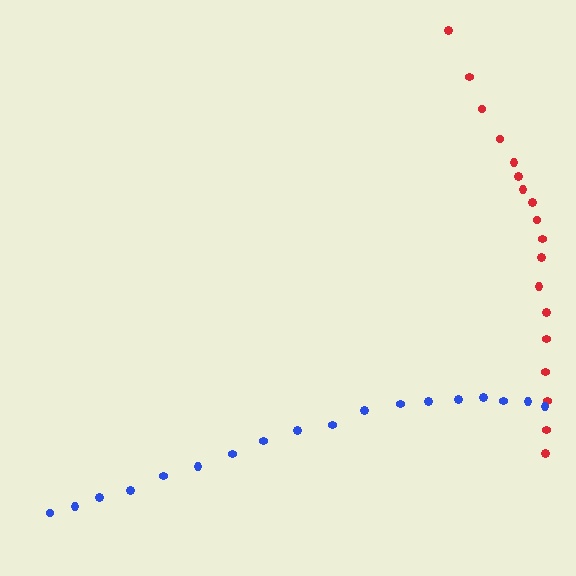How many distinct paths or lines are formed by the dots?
There are 2 distinct paths.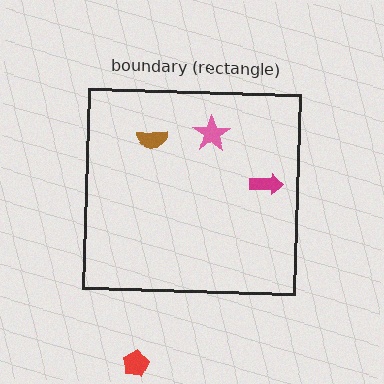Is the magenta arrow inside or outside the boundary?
Inside.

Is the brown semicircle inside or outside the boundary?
Inside.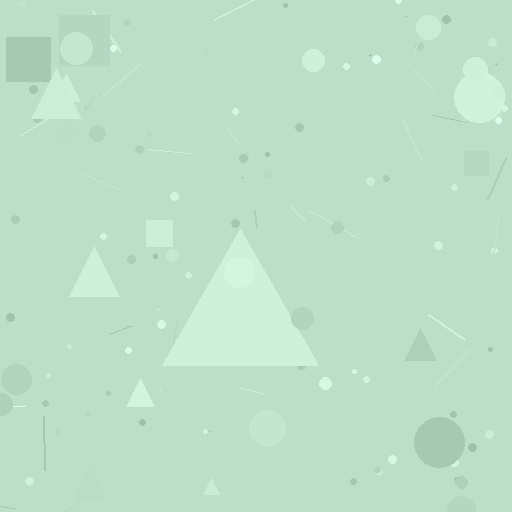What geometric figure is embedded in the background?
A triangle is embedded in the background.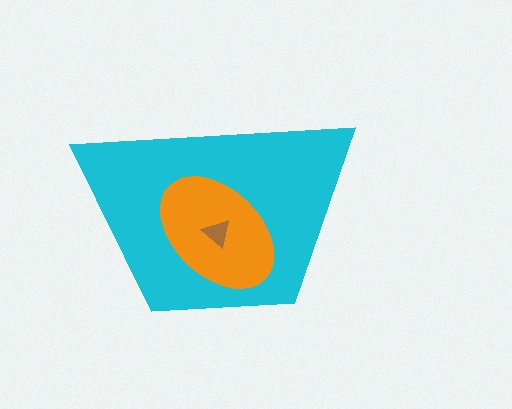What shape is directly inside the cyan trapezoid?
The orange ellipse.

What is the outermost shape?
The cyan trapezoid.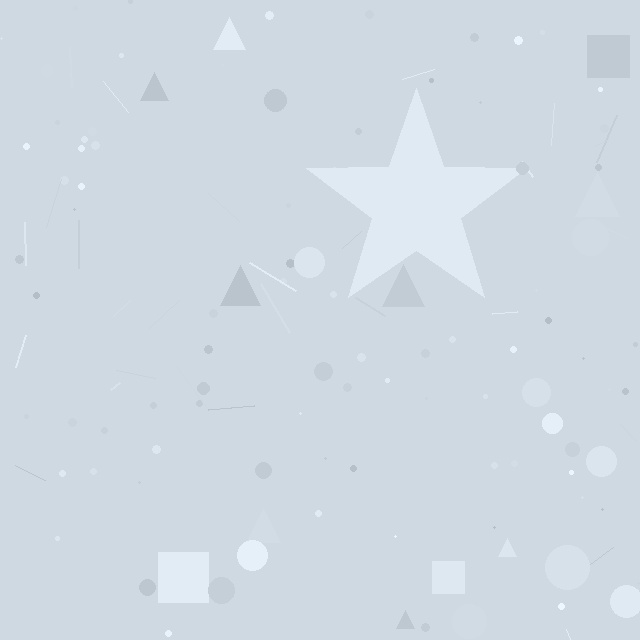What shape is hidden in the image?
A star is hidden in the image.